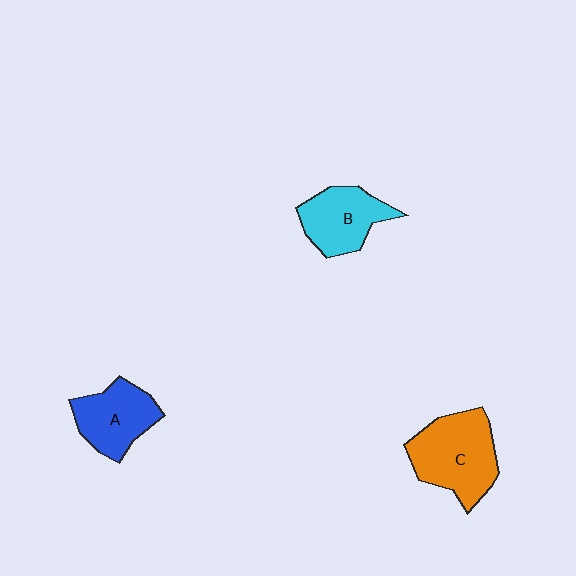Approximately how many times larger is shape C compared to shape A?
Approximately 1.3 times.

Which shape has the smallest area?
Shape B (cyan).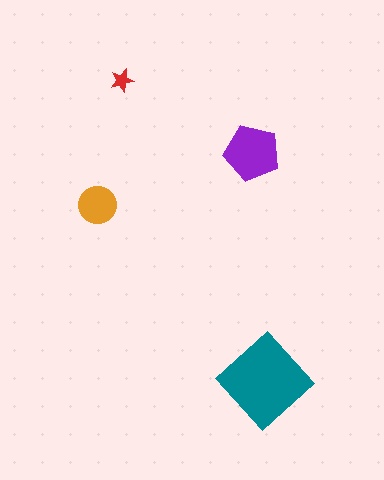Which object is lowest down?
The teal diamond is bottommost.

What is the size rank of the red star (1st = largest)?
4th.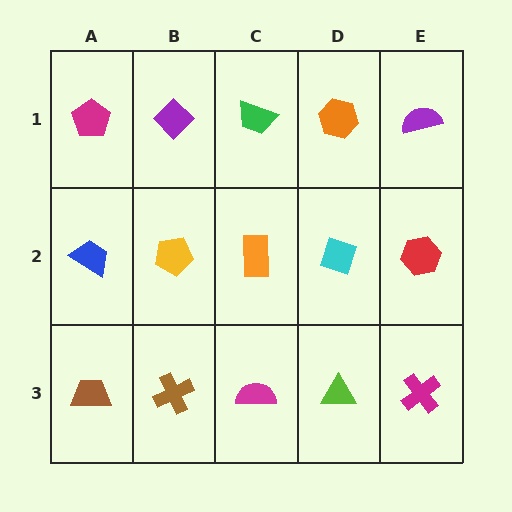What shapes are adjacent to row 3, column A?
A blue trapezoid (row 2, column A), a brown cross (row 3, column B).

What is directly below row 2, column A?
A brown trapezoid.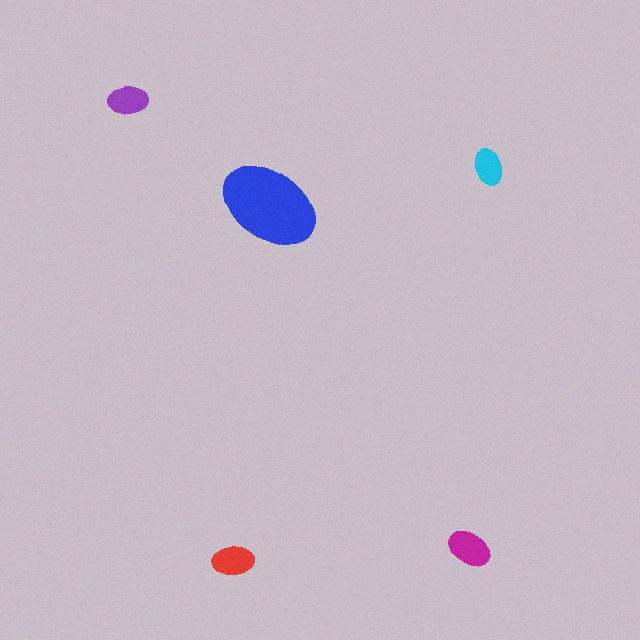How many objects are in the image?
There are 5 objects in the image.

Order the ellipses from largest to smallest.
the blue one, the magenta one, the red one, the purple one, the cyan one.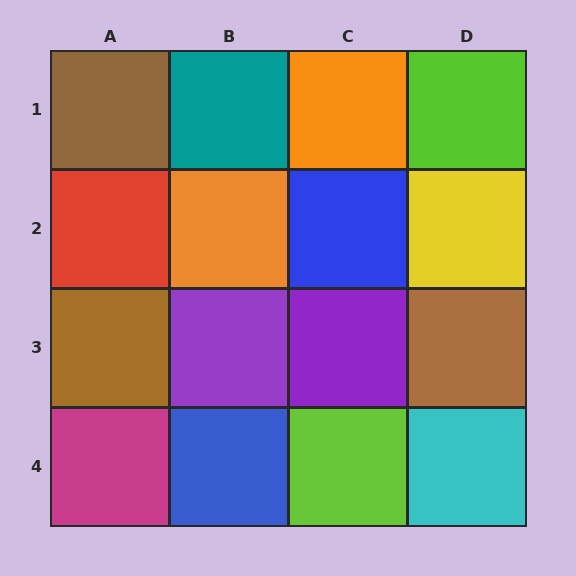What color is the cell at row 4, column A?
Magenta.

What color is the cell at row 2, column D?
Yellow.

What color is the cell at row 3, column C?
Purple.